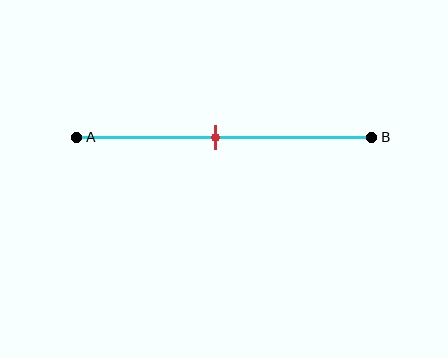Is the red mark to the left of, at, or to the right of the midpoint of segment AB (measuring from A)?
The red mark is to the left of the midpoint of segment AB.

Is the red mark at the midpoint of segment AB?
No, the mark is at about 45% from A, not at the 50% midpoint.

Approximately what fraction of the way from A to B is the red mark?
The red mark is approximately 45% of the way from A to B.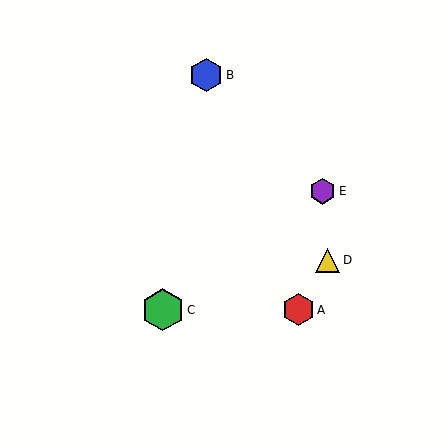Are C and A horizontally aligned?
Yes, both are at y≈310.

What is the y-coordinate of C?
Object C is at y≈310.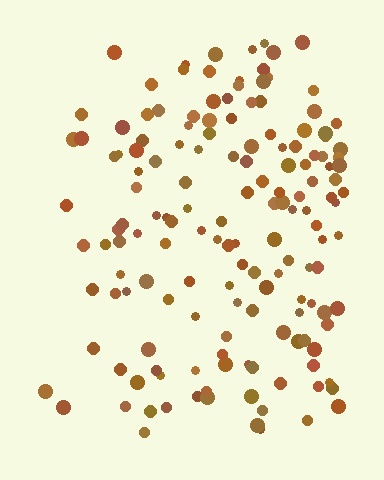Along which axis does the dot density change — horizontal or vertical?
Horizontal.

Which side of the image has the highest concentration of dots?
The right.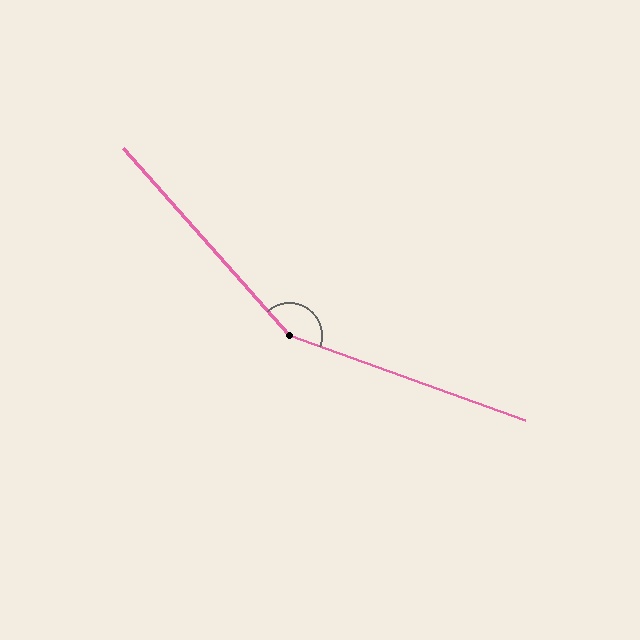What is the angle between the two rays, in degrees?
Approximately 151 degrees.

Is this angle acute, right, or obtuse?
It is obtuse.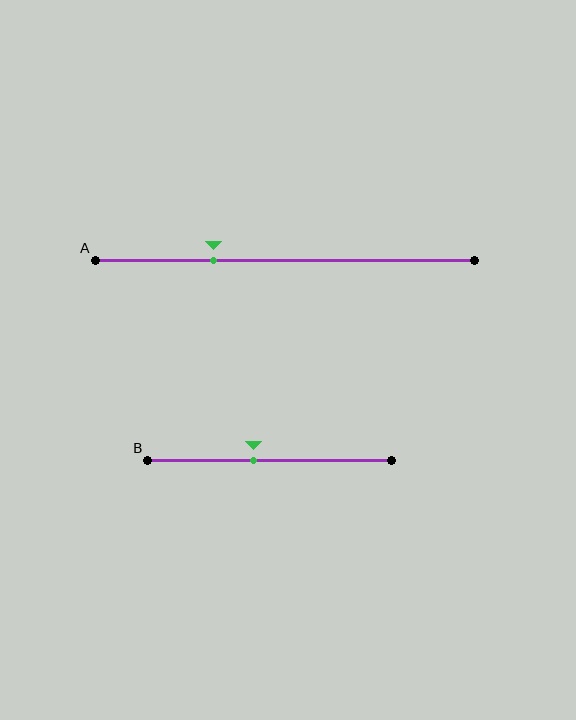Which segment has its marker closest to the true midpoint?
Segment B has its marker closest to the true midpoint.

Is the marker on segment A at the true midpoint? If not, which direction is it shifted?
No, the marker on segment A is shifted to the left by about 19% of the segment length.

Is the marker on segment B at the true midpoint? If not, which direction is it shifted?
No, the marker on segment B is shifted to the left by about 7% of the segment length.